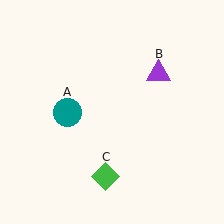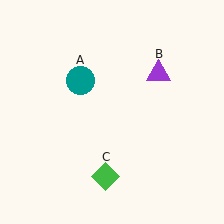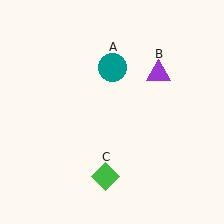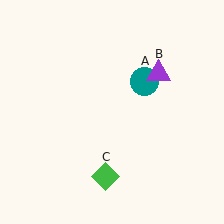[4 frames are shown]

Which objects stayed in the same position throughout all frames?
Purple triangle (object B) and green diamond (object C) remained stationary.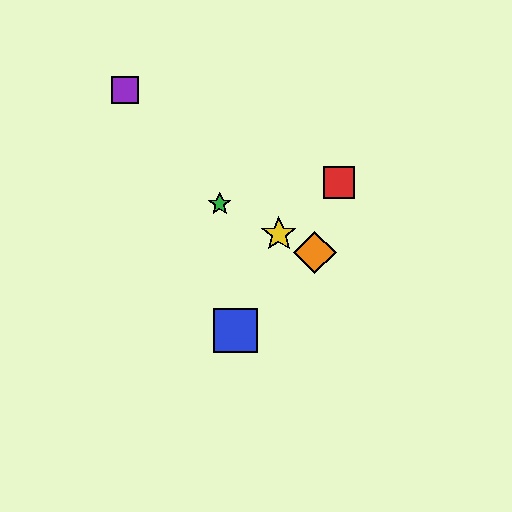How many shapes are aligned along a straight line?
3 shapes (the green star, the yellow star, the orange diamond) are aligned along a straight line.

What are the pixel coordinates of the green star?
The green star is at (220, 204).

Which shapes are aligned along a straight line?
The green star, the yellow star, the orange diamond are aligned along a straight line.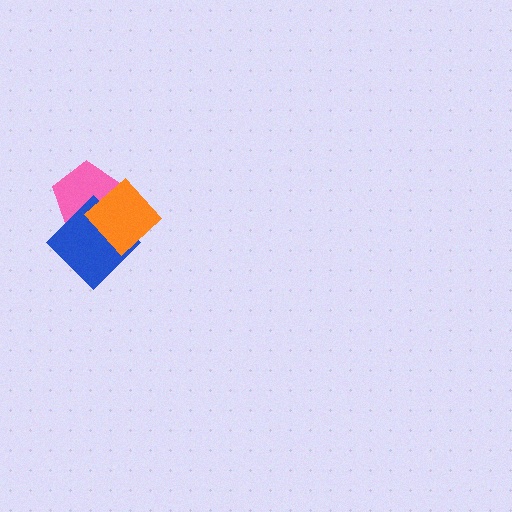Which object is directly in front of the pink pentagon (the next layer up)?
The blue diamond is directly in front of the pink pentagon.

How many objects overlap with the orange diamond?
2 objects overlap with the orange diamond.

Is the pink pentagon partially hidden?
Yes, it is partially covered by another shape.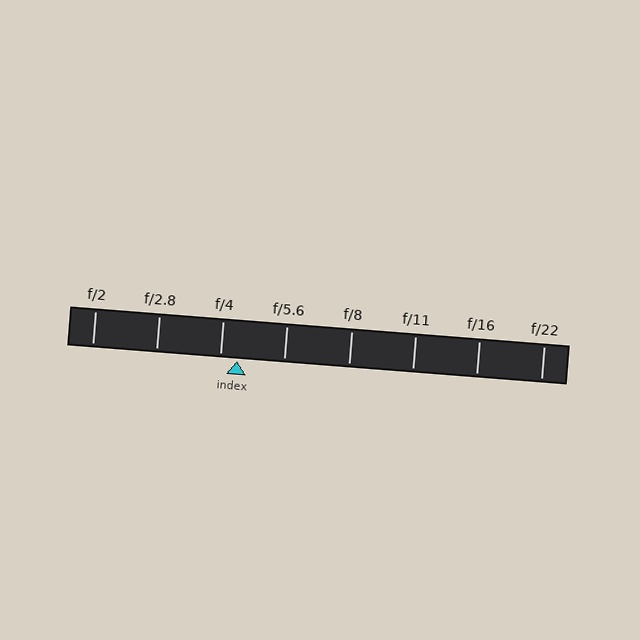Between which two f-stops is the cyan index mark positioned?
The index mark is between f/4 and f/5.6.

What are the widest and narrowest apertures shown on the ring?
The widest aperture shown is f/2 and the narrowest is f/22.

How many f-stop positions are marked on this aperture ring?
There are 8 f-stop positions marked.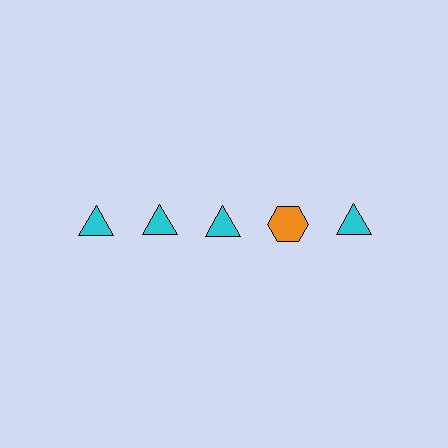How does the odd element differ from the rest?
It differs in both color (orange instead of cyan) and shape (hexagon instead of triangle).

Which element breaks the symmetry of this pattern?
The orange hexagon in the top row, second from right column breaks the symmetry. All other shapes are cyan triangles.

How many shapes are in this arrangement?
There are 5 shapes arranged in a grid pattern.